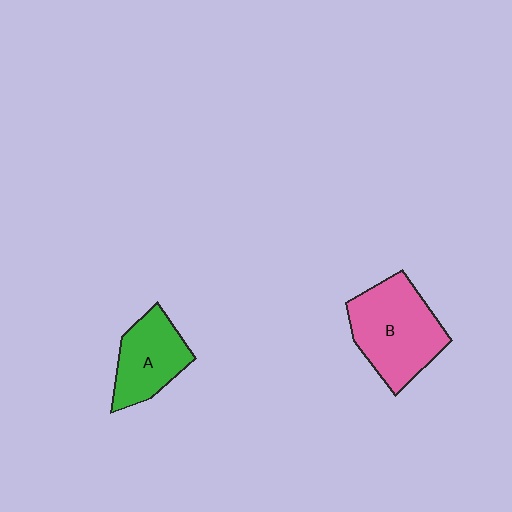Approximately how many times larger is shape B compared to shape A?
Approximately 1.5 times.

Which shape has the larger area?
Shape B (pink).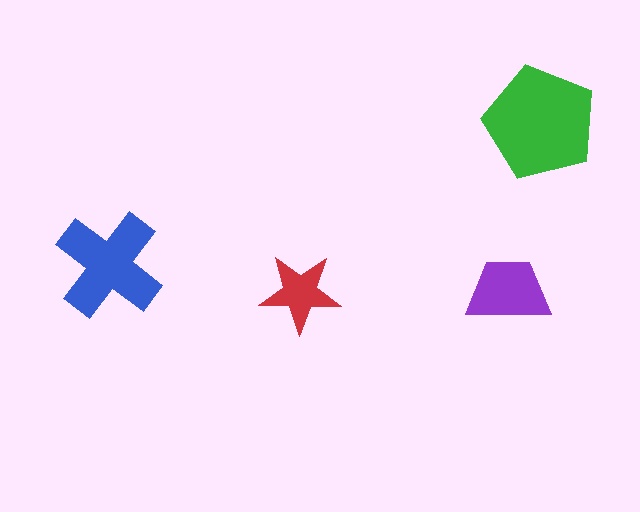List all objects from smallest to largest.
The red star, the purple trapezoid, the blue cross, the green pentagon.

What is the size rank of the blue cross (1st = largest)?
2nd.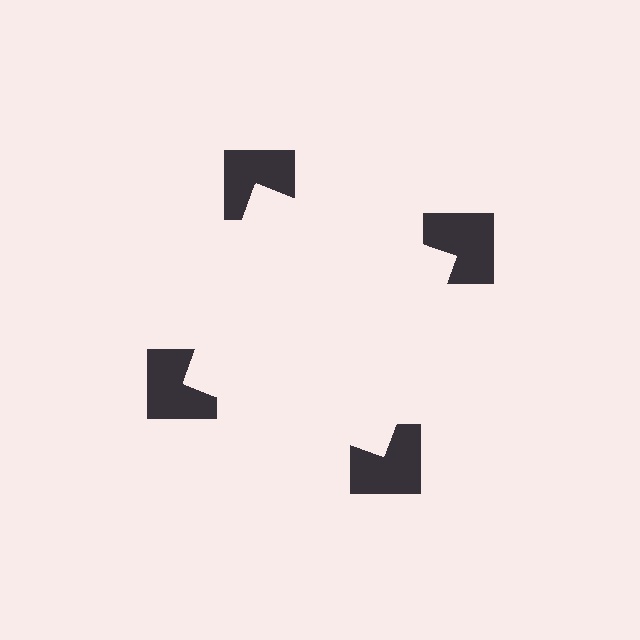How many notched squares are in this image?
There are 4 — one at each vertex of the illusory square.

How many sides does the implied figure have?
4 sides.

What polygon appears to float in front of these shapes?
An illusory square — its edges are inferred from the aligned wedge cuts in the notched squares, not physically drawn.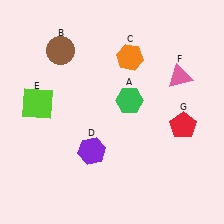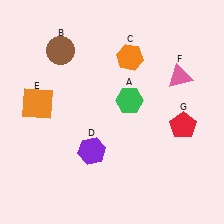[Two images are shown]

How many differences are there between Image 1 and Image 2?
There is 1 difference between the two images.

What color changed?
The square (E) changed from lime in Image 1 to orange in Image 2.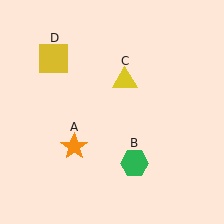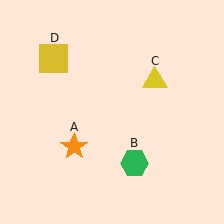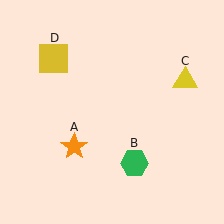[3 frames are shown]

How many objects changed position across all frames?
1 object changed position: yellow triangle (object C).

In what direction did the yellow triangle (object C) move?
The yellow triangle (object C) moved right.